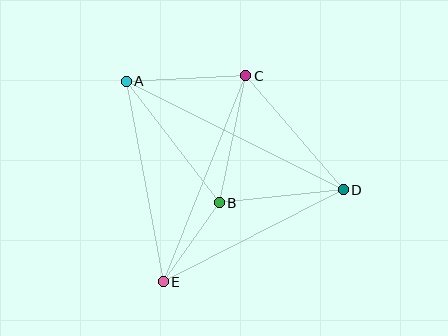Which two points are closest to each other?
Points B and E are closest to each other.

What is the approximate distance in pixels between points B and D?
The distance between B and D is approximately 125 pixels.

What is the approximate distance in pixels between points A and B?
The distance between A and B is approximately 153 pixels.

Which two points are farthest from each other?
Points A and D are farthest from each other.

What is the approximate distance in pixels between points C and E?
The distance between C and E is approximately 222 pixels.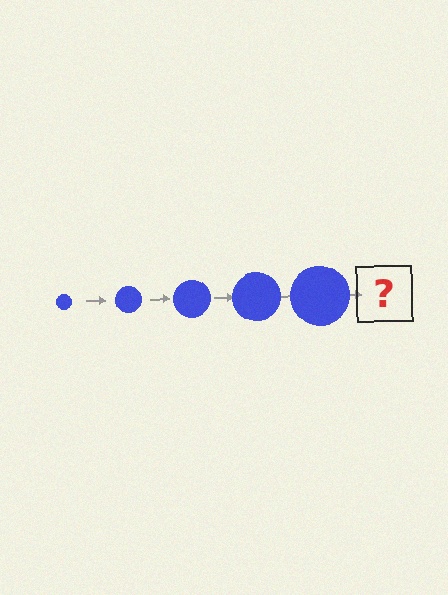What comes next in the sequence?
The next element should be a blue circle, larger than the previous one.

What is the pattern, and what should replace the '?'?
The pattern is that the circle gets progressively larger each step. The '?' should be a blue circle, larger than the previous one.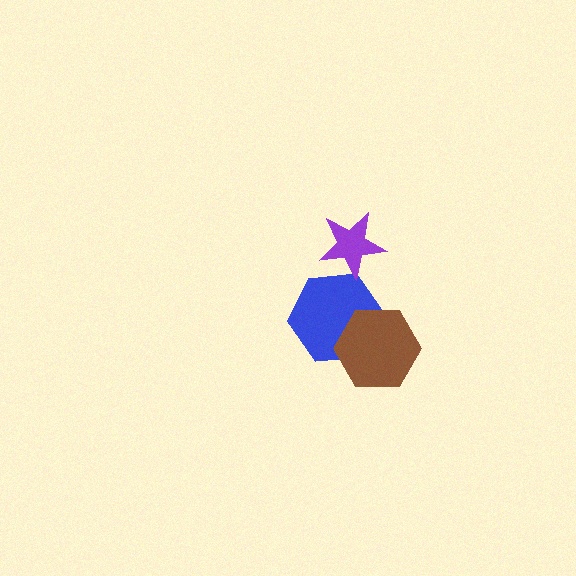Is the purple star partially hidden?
No, no other shape covers it.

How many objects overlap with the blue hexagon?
2 objects overlap with the blue hexagon.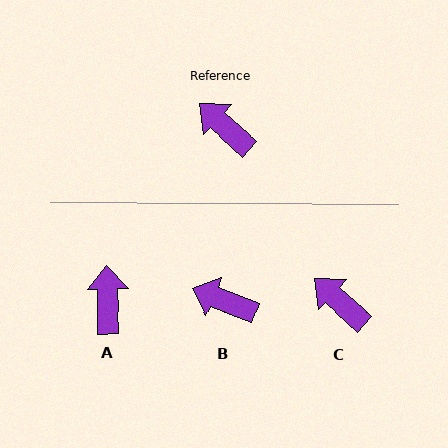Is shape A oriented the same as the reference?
No, it is off by about 46 degrees.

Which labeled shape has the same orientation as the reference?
C.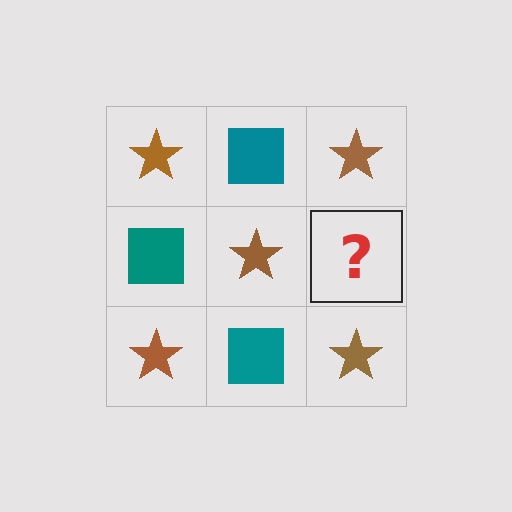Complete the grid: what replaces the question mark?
The question mark should be replaced with a teal square.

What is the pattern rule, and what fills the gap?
The rule is that it alternates brown star and teal square in a checkerboard pattern. The gap should be filled with a teal square.